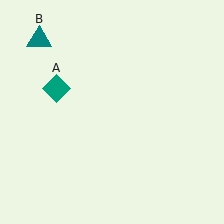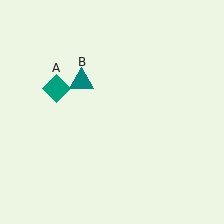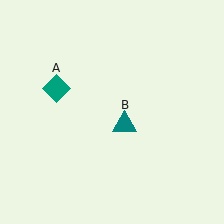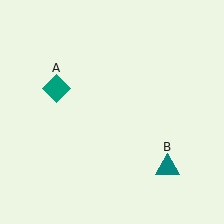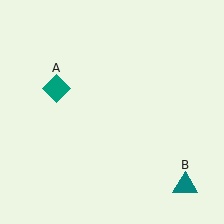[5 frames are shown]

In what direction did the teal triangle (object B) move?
The teal triangle (object B) moved down and to the right.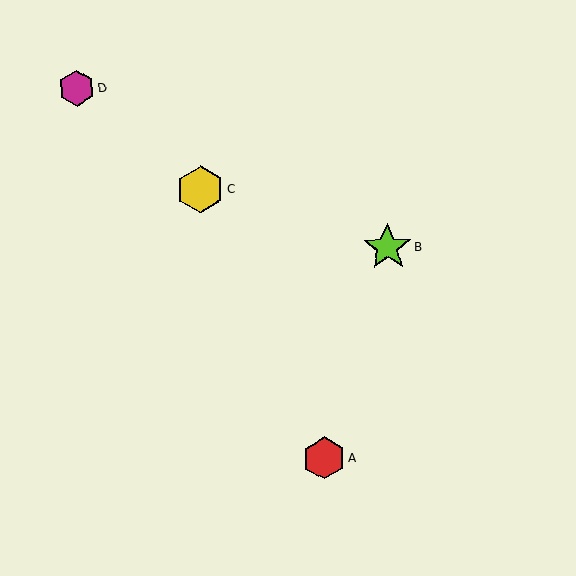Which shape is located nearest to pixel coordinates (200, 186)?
The yellow hexagon (labeled C) at (200, 190) is nearest to that location.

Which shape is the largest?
The lime star (labeled B) is the largest.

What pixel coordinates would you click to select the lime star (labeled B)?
Click at (388, 247) to select the lime star B.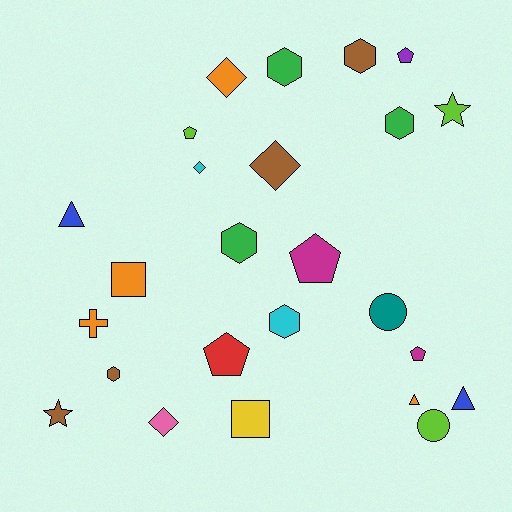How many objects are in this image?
There are 25 objects.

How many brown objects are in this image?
There are 4 brown objects.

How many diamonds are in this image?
There are 4 diamonds.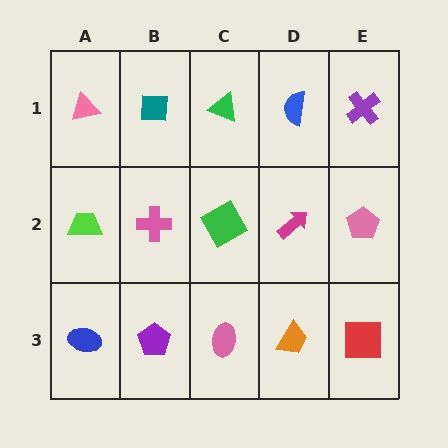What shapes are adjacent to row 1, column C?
A green square (row 2, column C), a teal square (row 1, column B), a blue semicircle (row 1, column D).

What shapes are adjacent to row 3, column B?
A pink cross (row 2, column B), a blue ellipse (row 3, column A), a pink ellipse (row 3, column C).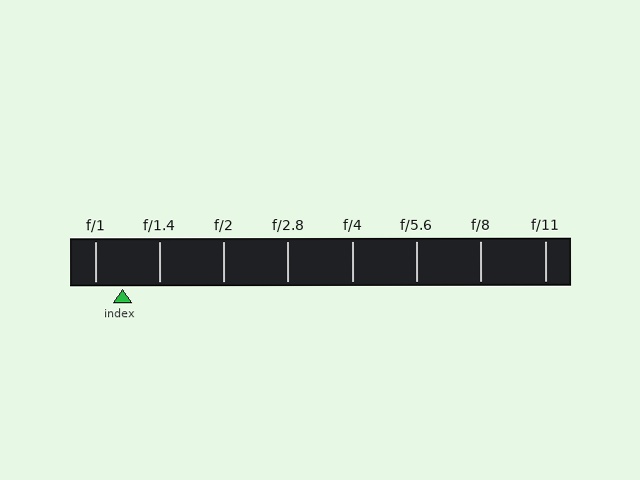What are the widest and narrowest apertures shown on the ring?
The widest aperture shown is f/1 and the narrowest is f/11.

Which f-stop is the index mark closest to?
The index mark is closest to f/1.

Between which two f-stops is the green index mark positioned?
The index mark is between f/1 and f/1.4.